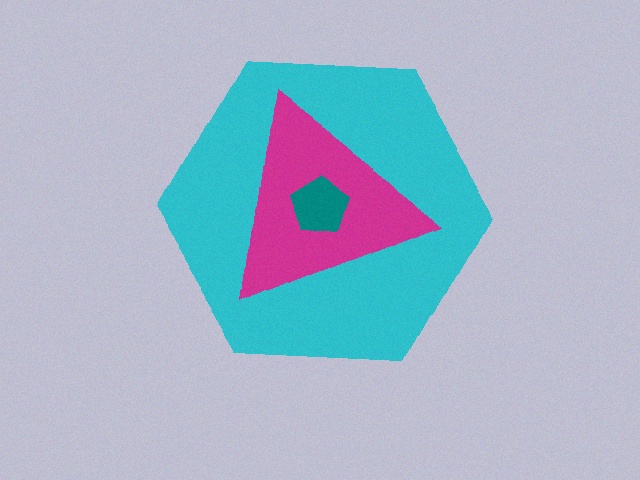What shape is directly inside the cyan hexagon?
The magenta triangle.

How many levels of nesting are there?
3.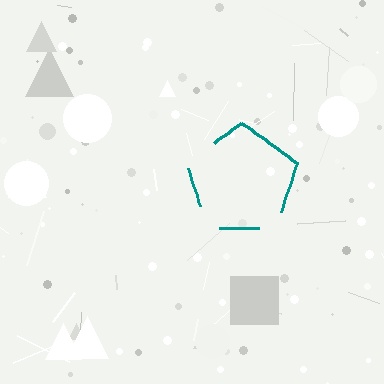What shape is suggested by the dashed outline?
The dashed outline suggests a pentagon.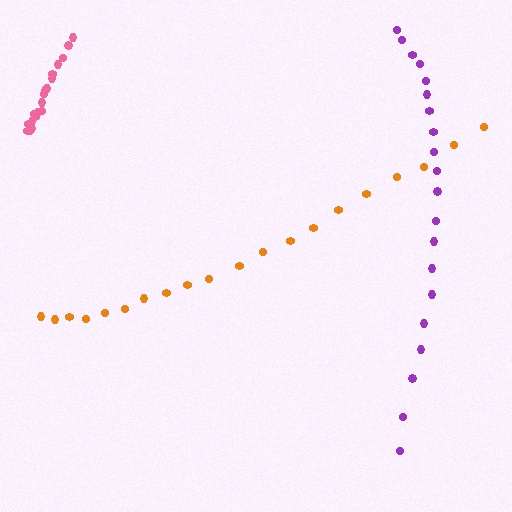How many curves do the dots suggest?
There are 3 distinct paths.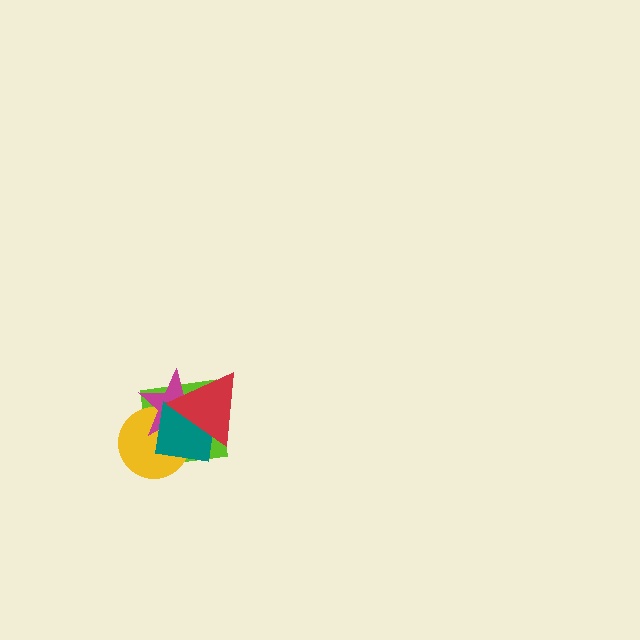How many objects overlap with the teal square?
4 objects overlap with the teal square.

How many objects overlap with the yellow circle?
4 objects overlap with the yellow circle.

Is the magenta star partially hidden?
Yes, it is partially covered by another shape.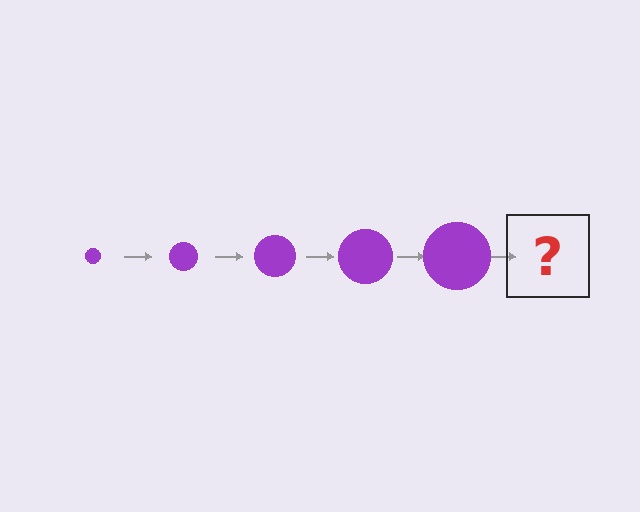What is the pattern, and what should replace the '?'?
The pattern is that the circle gets progressively larger each step. The '?' should be a purple circle, larger than the previous one.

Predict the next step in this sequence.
The next step is a purple circle, larger than the previous one.